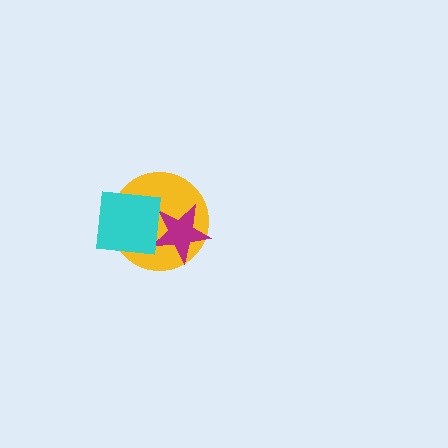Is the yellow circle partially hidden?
Yes, it is partially covered by another shape.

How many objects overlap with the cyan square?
2 objects overlap with the cyan square.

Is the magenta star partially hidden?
Yes, it is partially covered by another shape.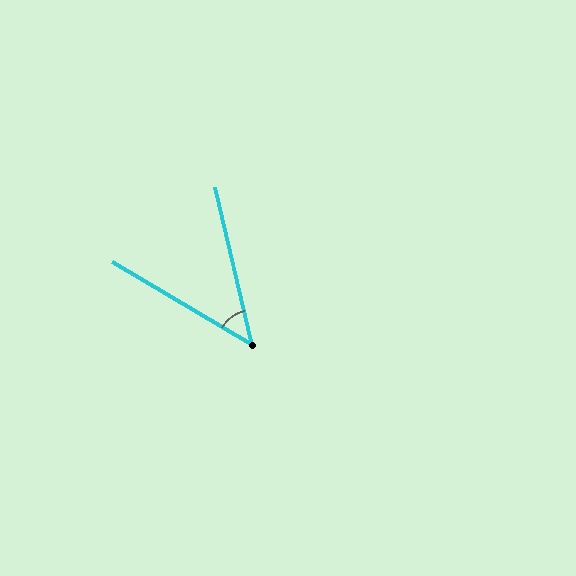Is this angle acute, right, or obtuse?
It is acute.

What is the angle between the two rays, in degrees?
Approximately 46 degrees.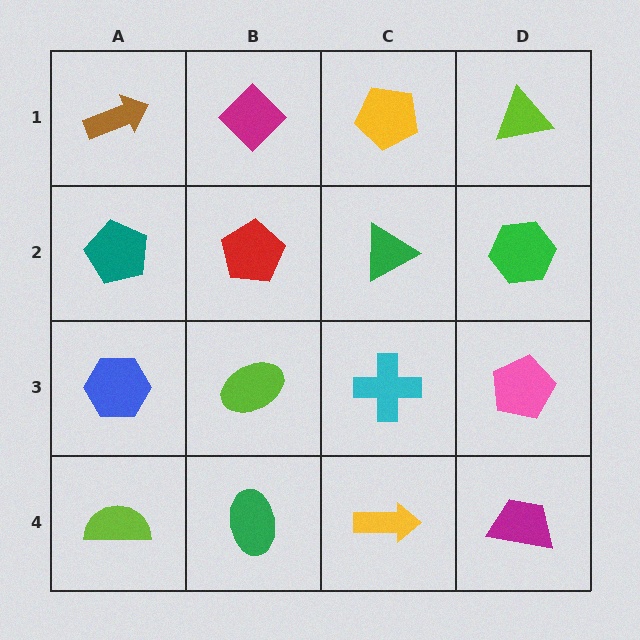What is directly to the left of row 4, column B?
A lime semicircle.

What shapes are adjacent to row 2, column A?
A brown arrow (row 1, column A), a blue hexagon (row 3, column A), a red pentagon (row 2, column B).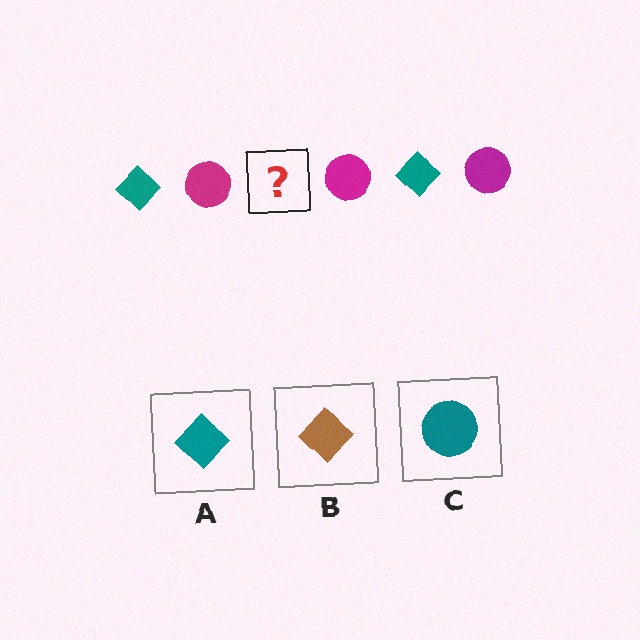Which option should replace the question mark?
Option A.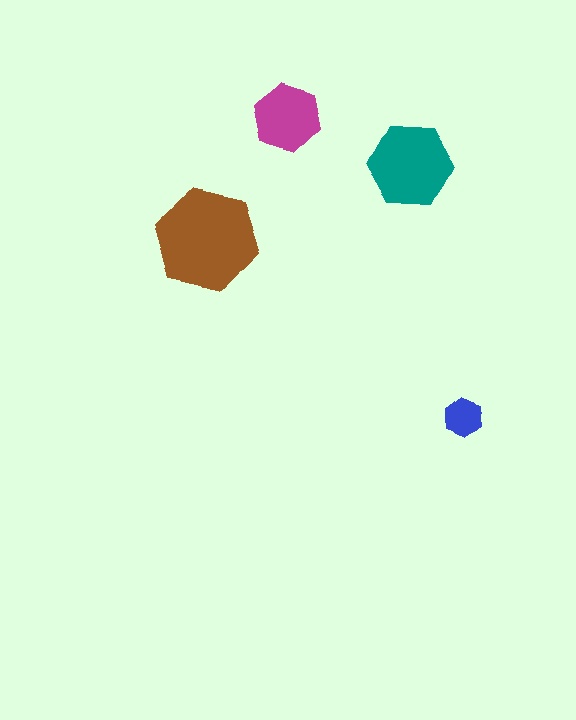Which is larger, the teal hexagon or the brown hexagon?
The brown one.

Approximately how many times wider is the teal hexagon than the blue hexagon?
About 2 times wider.